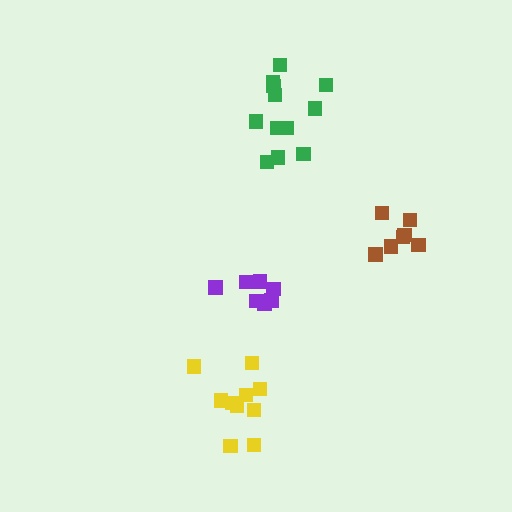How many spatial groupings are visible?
There are 4 spatial groupings.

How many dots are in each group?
Group 1: 7 dots, Group 2: 10 dots, Group 3: 7 dots, Group 4: 12 dots (36 total).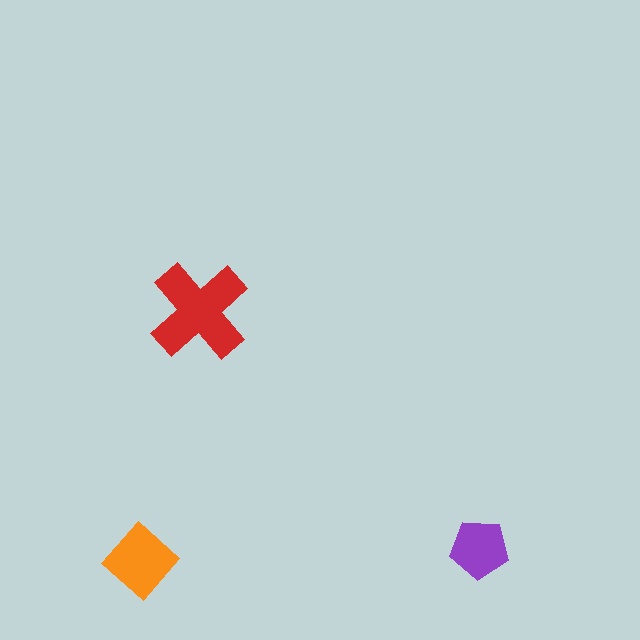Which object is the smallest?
The purple pentagon.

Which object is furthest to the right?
The purple pentagon is rightmost.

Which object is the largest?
The red cross.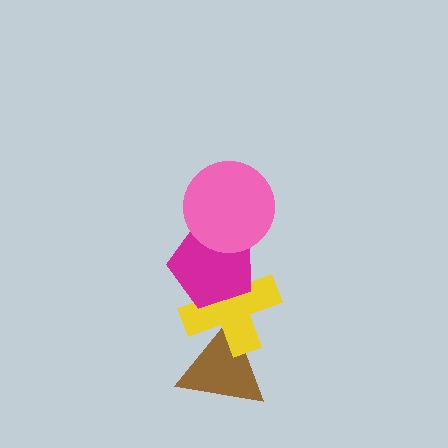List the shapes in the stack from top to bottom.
From top to bottom: the pink circle, the magenta pentagon, the yellow cross, the brown triangle.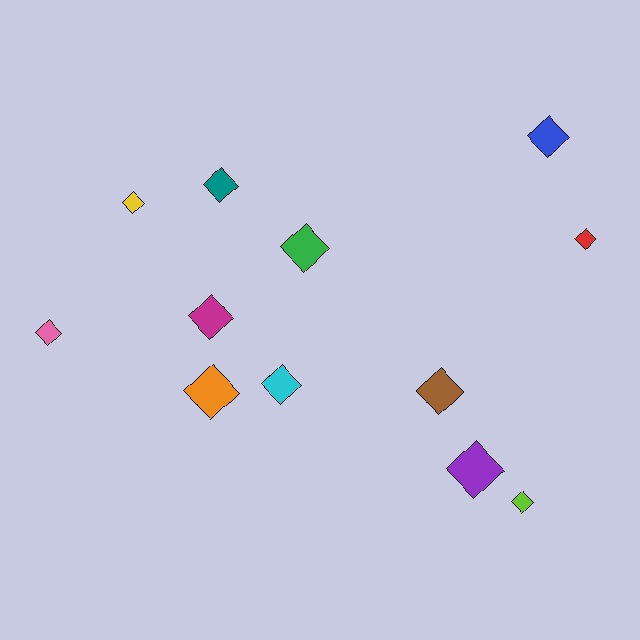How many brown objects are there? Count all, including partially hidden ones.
There is 1 brown object.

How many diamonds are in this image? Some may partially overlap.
There are 12 diamonds.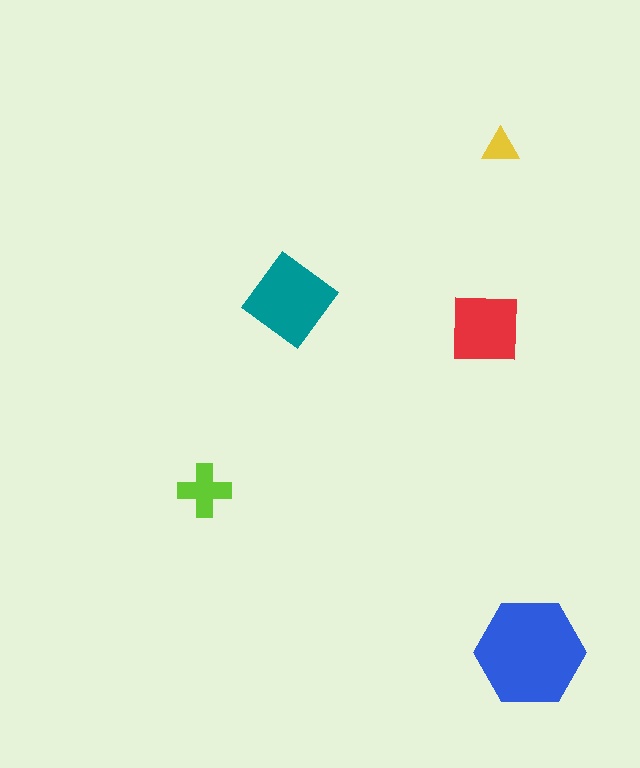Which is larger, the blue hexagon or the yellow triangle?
The blue hexagon.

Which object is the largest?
The blue hexagon.